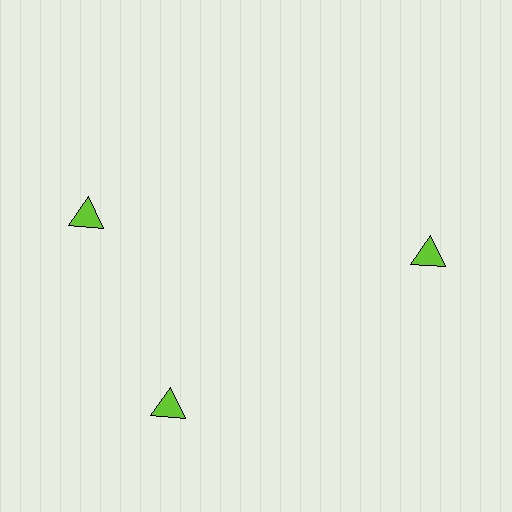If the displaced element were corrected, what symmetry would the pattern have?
It would have 3-fold rotational symmetry — the pattern would map onto itself every 120 degrees.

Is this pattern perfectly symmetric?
No. The 3 lime triangles are arranged in a ring, but one element near the 11 o'clock position is rotated out of alignment along the ring, breaking the 3-fold rotational symmetry.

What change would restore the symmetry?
The symmetry would be restored by rotating it back into even spacing with its neighbors so that all 3 triangles sit at equal angles and equal distance from the center.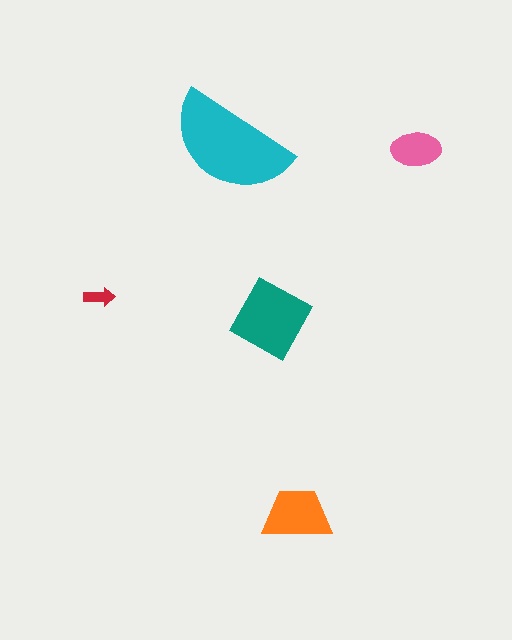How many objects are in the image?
There are 5 objects in the image.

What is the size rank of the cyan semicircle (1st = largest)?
1st.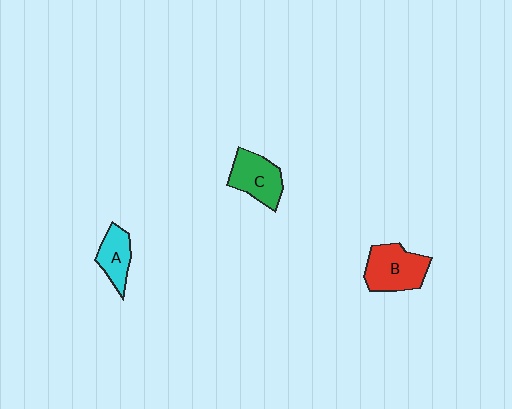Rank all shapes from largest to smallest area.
From largest to smallest: B (red), C (green), A (cyan).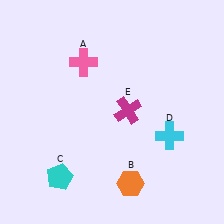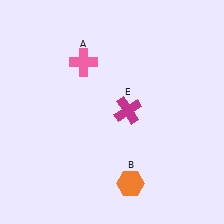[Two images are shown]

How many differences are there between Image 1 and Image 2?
There are 2 differences between the two images.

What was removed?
The cyan pentagon (C), the cyan cross (D) were removed in Image 2.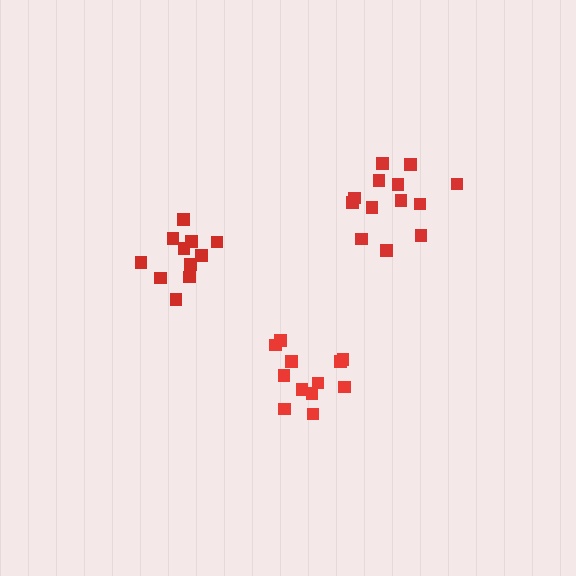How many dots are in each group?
Group 1: 12 dots, Group 2: 12 dots, Group 3: 13 dots (37 total).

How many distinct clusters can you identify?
There are 3 distinct clusters.